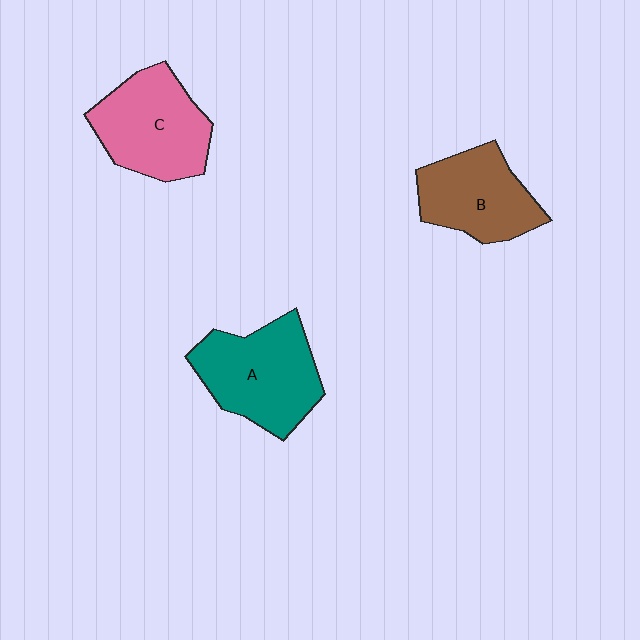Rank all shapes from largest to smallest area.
From largest to smallest: A (teal), C (pink), B (brown).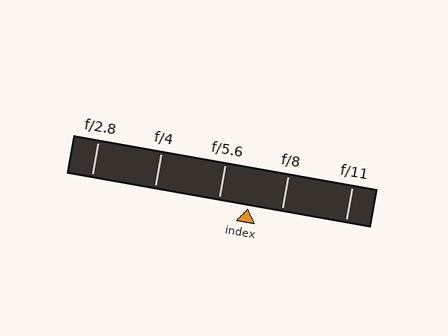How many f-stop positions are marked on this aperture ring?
There are 5 f-stop positions marked.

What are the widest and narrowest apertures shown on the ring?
The widest aperture shown is f/2.8 and the narrowest is f/11.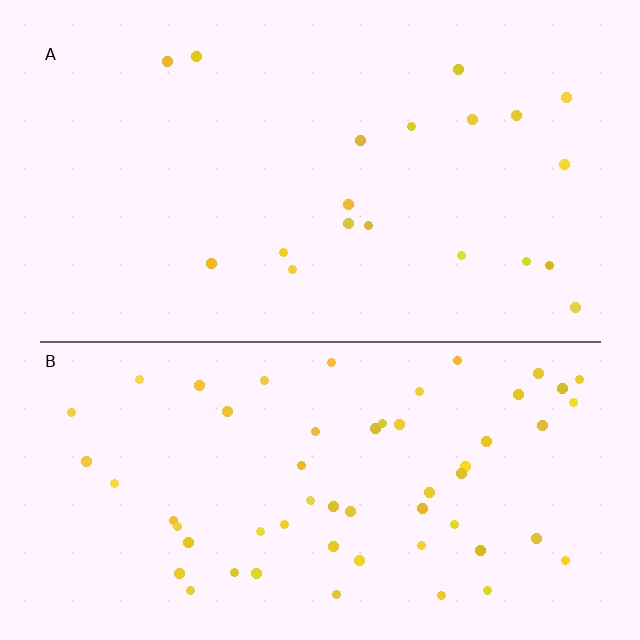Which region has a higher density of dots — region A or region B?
B (the bottom).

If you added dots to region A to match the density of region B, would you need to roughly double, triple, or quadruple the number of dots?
Approximately triple.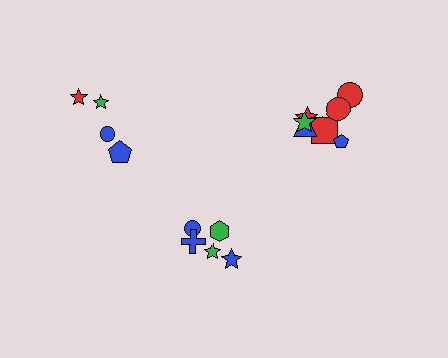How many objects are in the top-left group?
There are 4 objects.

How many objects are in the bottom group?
There are 5 objects.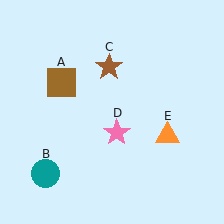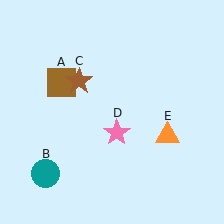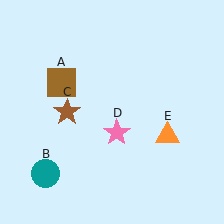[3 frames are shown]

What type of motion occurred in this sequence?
The brown star (object C) rotated counterclockwise around the center of the scene.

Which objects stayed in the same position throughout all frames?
Brown square (object A) and teal circle (object B) and pink star (object D) and orange triangle (object E) remained stationary.